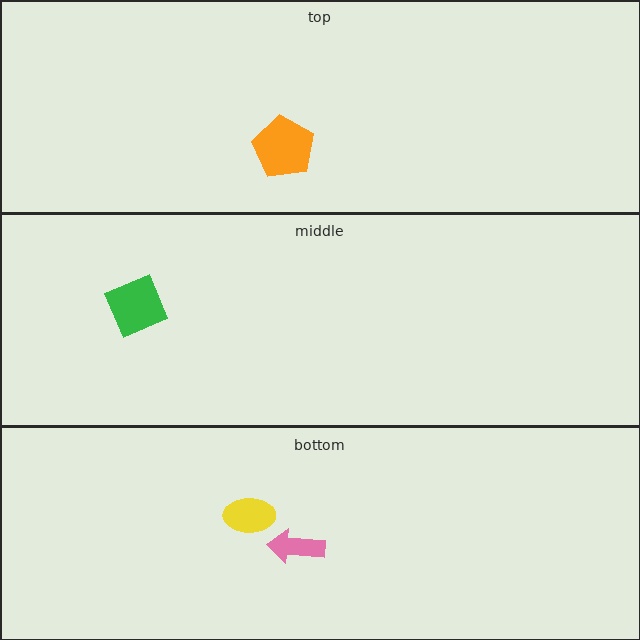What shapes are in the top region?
The orange pentagon.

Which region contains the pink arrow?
The bottom region.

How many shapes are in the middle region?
1.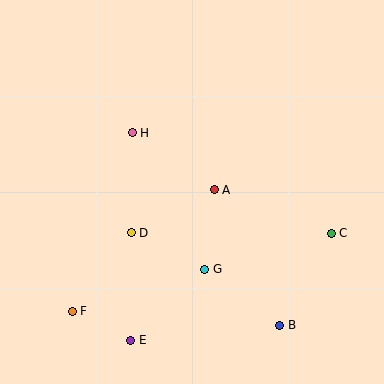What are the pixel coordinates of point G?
Point G is at (205, 269).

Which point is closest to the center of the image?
Point A at (214, 190) is closest to the center.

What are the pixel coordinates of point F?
Point F is at (72, 311).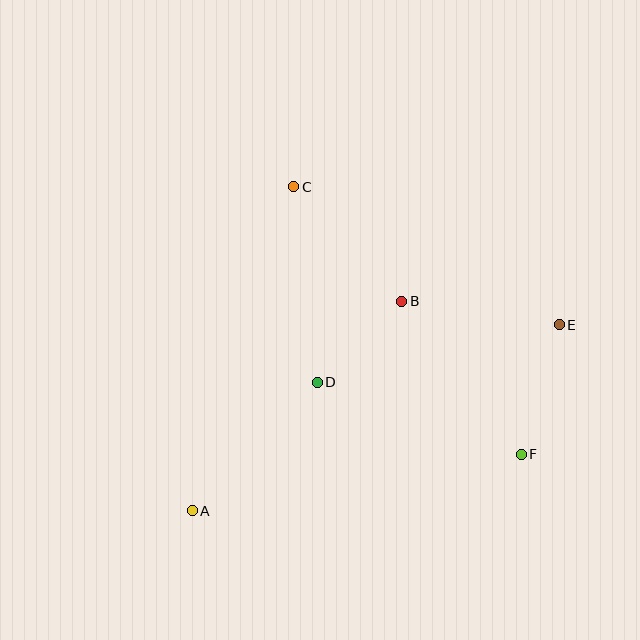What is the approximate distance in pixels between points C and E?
The distance between C and E is approximately 299 pixels.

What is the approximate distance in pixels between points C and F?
The distance between C and F is approximately 351 pixels.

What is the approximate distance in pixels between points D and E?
The distance between D and E is approximately 248 pixels.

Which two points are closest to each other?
Points B and D are closest to each other.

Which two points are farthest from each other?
Points A and E are farthest from each other.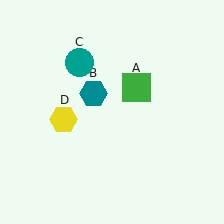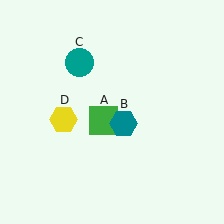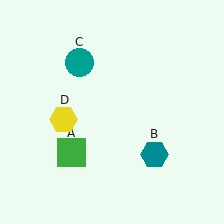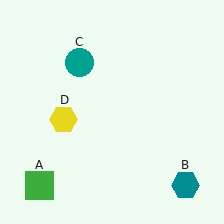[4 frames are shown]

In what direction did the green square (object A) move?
The green square (object A) moved down and to the left.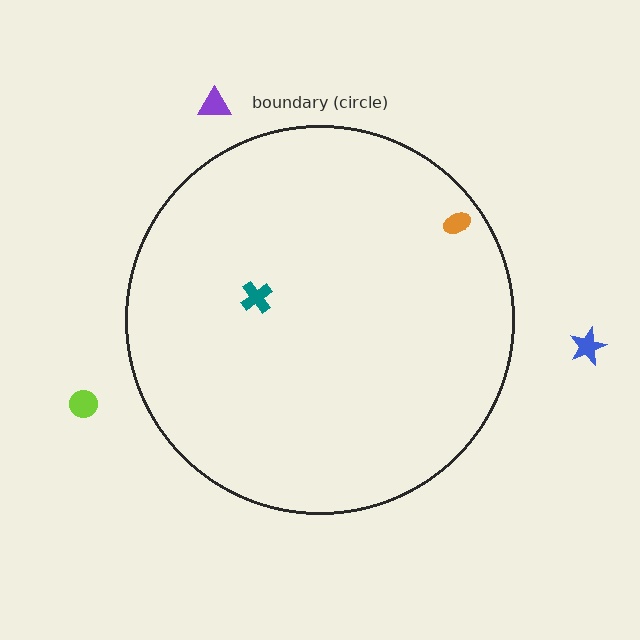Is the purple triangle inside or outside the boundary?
Outside.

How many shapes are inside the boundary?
2 inside, 3 outside.